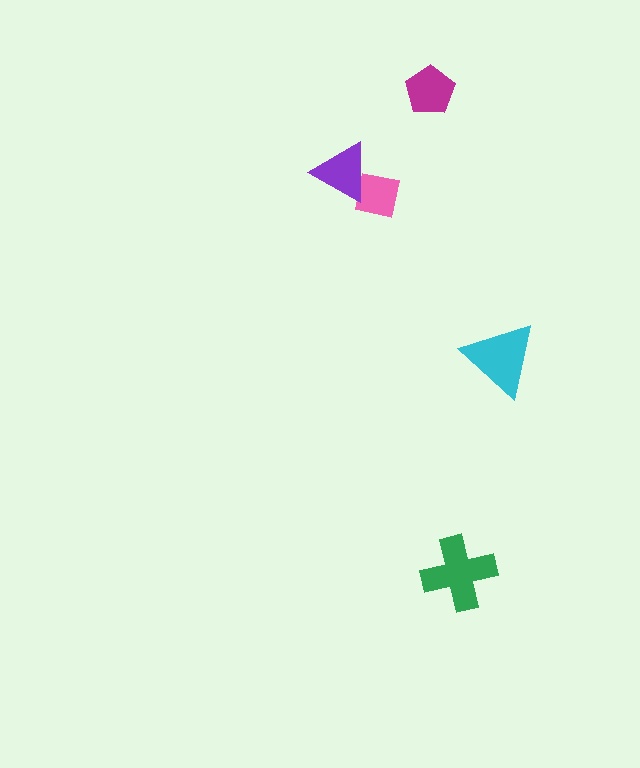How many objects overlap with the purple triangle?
1 object overlaps with the purple triangle.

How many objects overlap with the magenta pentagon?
0 objects overlap with the magenta pentagon.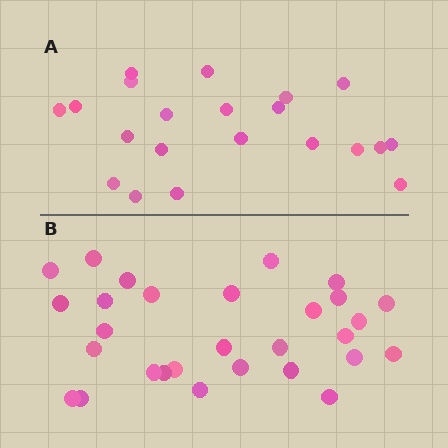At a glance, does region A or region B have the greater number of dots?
Region B (the bottom region) has more dots.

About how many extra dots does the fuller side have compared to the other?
Region B has roughly 8 or so more dots than region A.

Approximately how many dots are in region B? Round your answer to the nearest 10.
About 30 dots. (The exact count is 29, which rounds to 30.)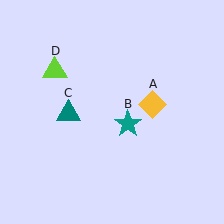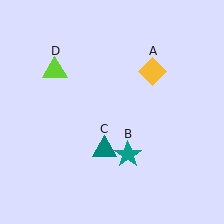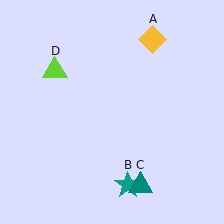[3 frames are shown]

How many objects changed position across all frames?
3 objects changed position: yellow diamond (object A), teal star (object B), teal triangle (object C).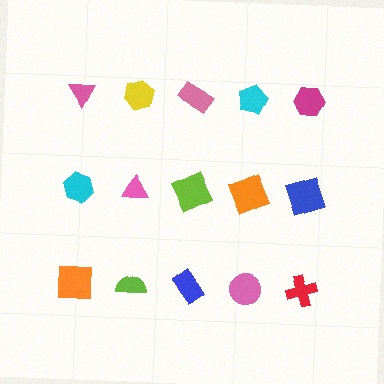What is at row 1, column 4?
A cyan pentagon.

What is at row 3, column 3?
A blue rectangle.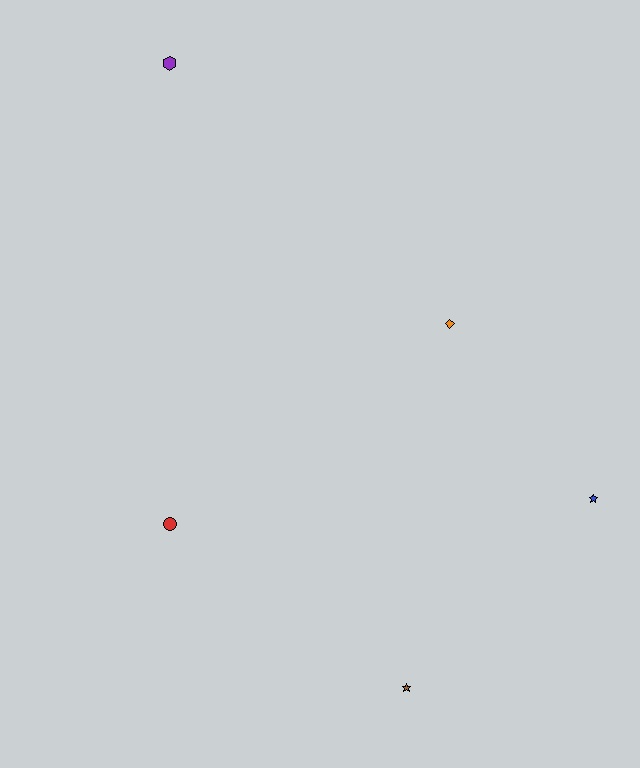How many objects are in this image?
There are 5 objects.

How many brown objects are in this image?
There is 1 brown object.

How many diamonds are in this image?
There is 1 diamond.